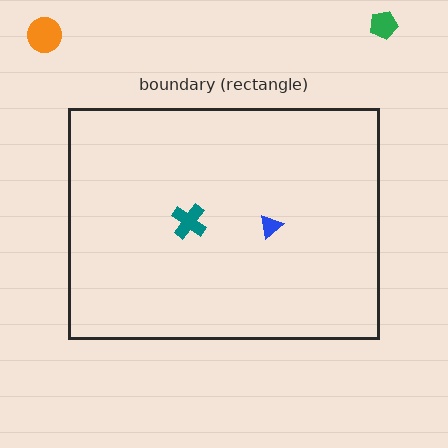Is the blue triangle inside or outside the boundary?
Inside.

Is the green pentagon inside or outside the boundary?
Outside.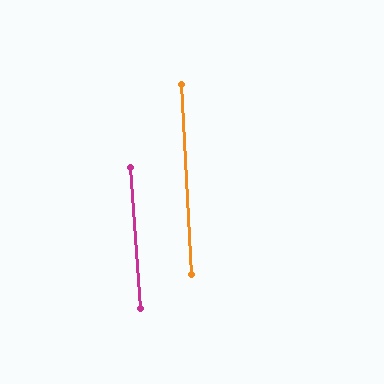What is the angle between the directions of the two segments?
Approximately 1 degree.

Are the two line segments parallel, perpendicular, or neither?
Parallel — their directions differ by only 1.2°.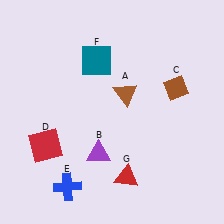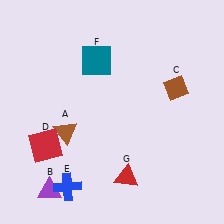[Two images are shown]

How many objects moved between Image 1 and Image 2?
2 objects moved between the two images.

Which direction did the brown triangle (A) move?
The brown triangle (A) moved left.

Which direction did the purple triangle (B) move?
The purple triangle (B) moved left.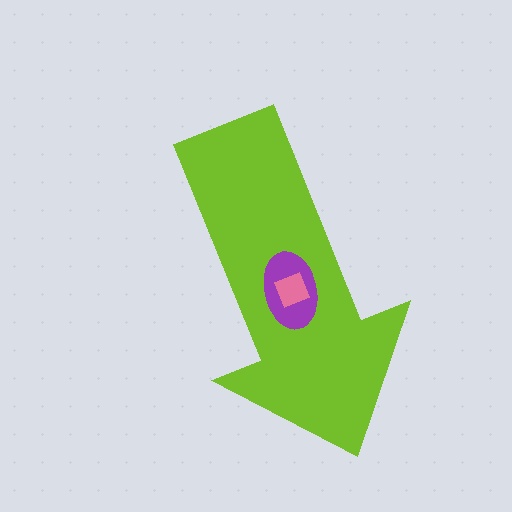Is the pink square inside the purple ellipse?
Yes.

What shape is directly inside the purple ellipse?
The pink square.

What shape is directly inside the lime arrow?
The purple ellipse.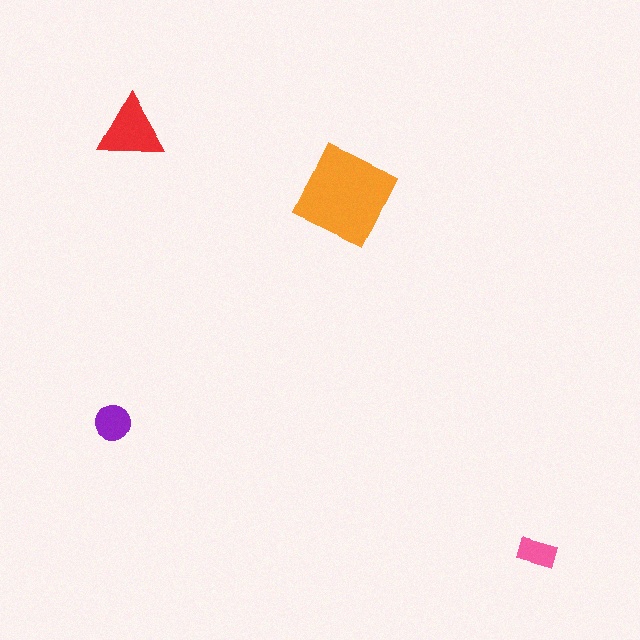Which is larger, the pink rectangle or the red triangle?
The red triangle.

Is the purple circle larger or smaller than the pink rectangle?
Larger.